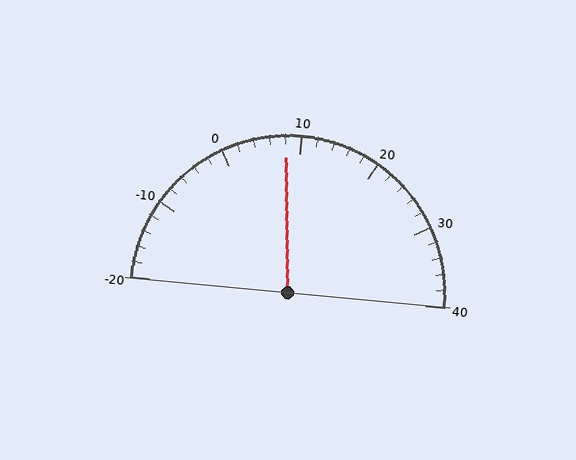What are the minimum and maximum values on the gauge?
The gauge ranges from -20 to 40.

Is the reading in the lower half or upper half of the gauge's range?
The reading is in the lower half of the range (-20 to 40).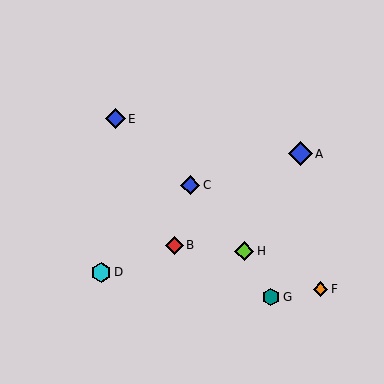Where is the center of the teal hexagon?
The center of the teal hexagon is at (271, 297).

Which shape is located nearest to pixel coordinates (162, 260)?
The red diamond (labeled B) at (174, 245) is nearest to that location.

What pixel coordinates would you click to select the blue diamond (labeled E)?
Click at (115, 119) to select the blue diamond E.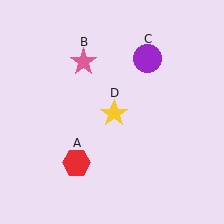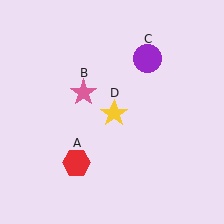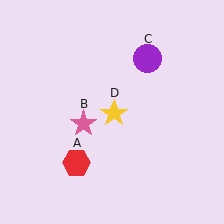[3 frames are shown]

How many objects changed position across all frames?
1 object changed position: pink star (object B).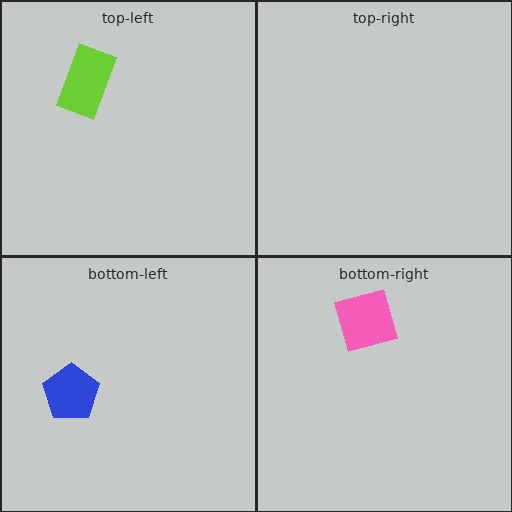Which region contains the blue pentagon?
The bottom-left region.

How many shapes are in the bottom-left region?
1.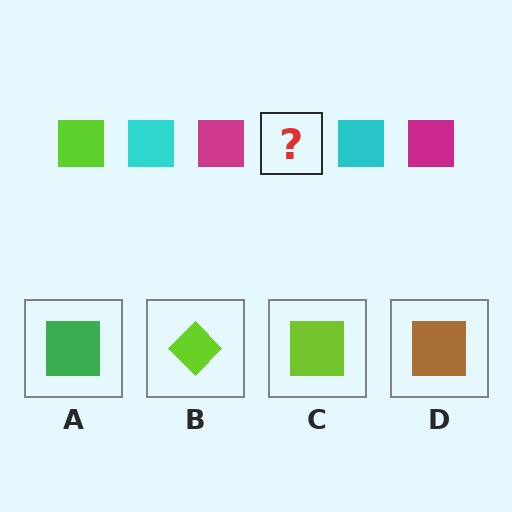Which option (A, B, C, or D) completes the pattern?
C.